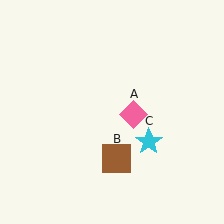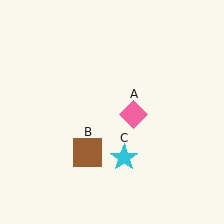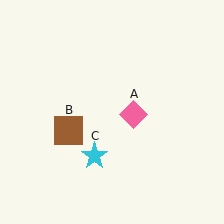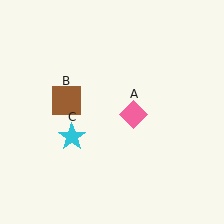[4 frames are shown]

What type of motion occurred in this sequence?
The brown square (object B), cyan star (object C) rotated clockwise around the center of the scene.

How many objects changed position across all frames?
2 objects changed position: brown square (object B), cyan star (object C).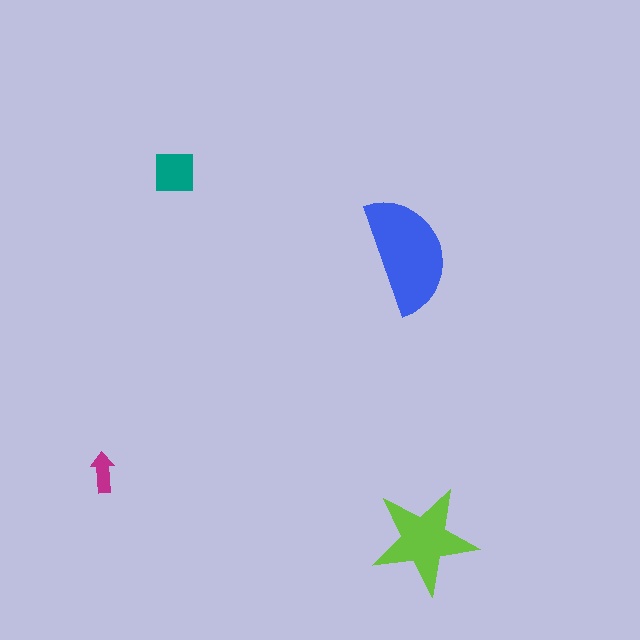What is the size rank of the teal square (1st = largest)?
3rd.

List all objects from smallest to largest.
The magenta arrow, the teal square, the lime star, the blue semicircle.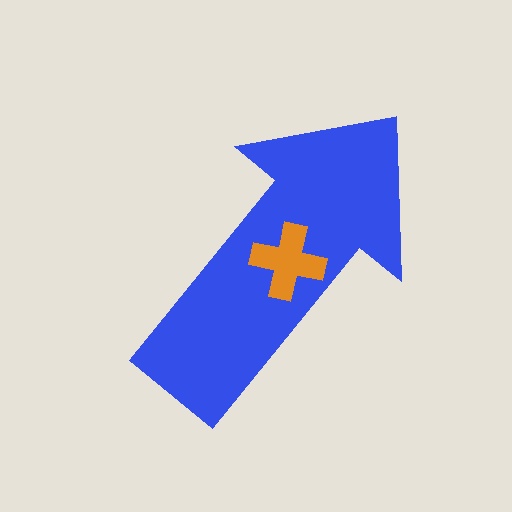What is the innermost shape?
The orange cross.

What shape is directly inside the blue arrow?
The orange cross.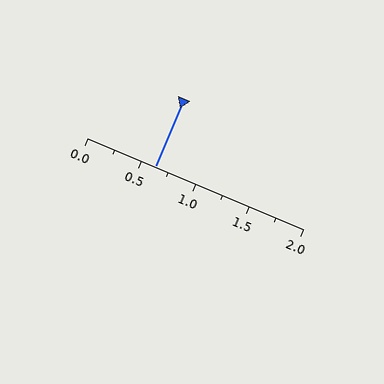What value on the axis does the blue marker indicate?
The marker indicates approximately 0.62.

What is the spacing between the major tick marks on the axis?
The major ticks are spaced 0.5 apart.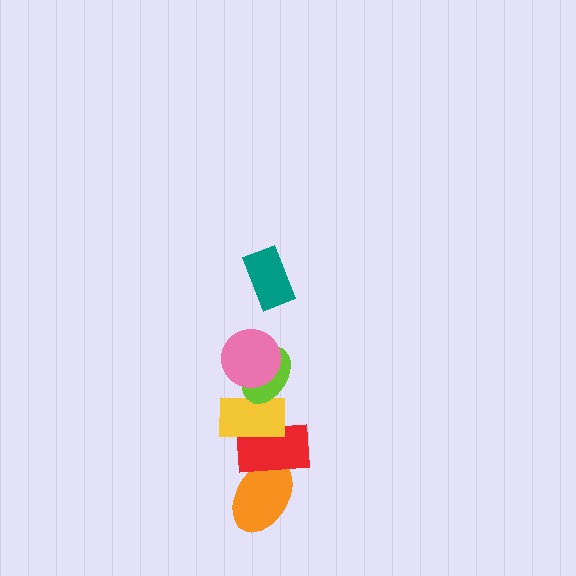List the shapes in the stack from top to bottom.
From top to bottom: the teal rectangle, the pink circle, the lime ellipse, the yellow rectangle, the red rectangle, the orange ellipse.